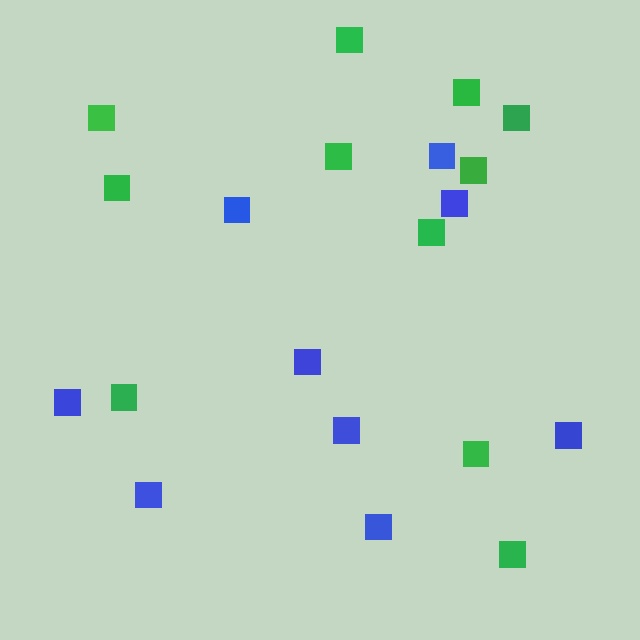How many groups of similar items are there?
There are 2 groups: one group of blue squares (9) and one group of green squares (11).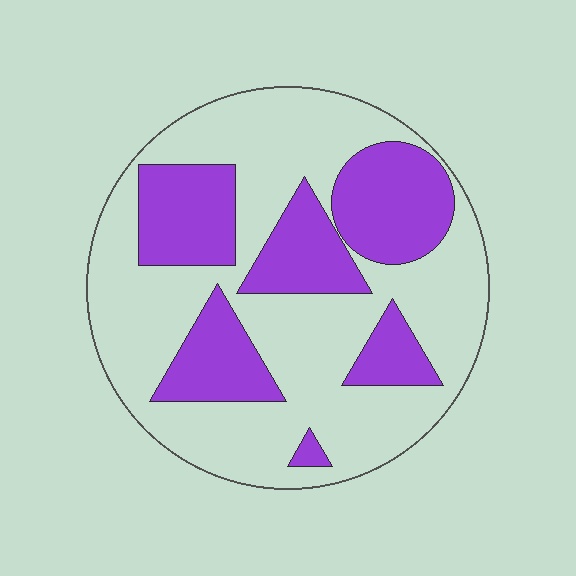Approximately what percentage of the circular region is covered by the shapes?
Approximately 35%.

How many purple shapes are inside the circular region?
6.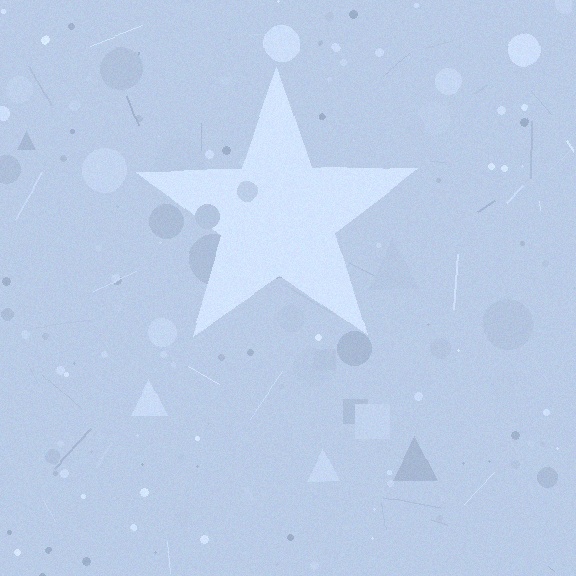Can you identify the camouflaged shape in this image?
The camouflaged shape is a star.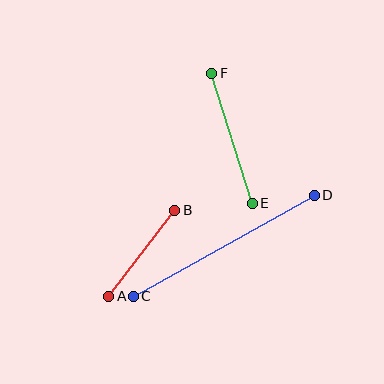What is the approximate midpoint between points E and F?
The midpoint is at approximately (232, 138) pixels.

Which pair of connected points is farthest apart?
Points C and D are farthest apart.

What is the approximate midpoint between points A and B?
The midpoint is at approximately (142, 253) pixels.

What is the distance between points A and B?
The distance is approximately 108 pixels.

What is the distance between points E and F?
The distance is approximately 136 pixels.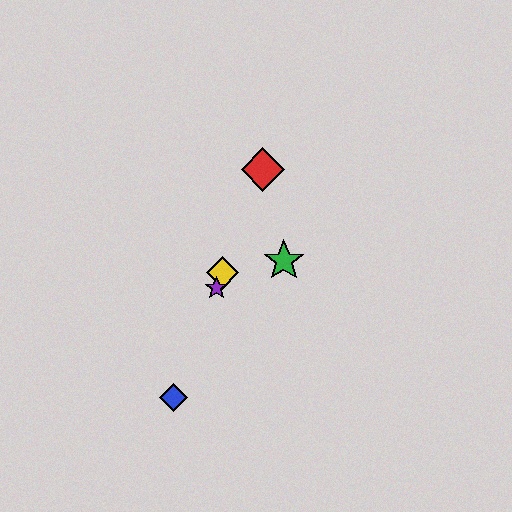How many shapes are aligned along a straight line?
4 shapes (the red diamond, the blue diamond, the yellow diamond, the purple star) are aligned along a straight line.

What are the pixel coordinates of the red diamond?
The red diamond is at (263, 169).